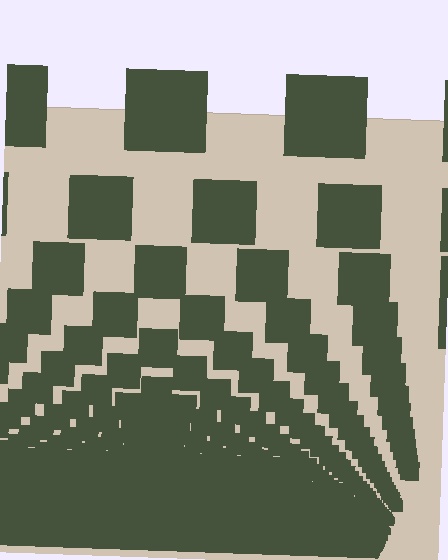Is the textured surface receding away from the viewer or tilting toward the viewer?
The surface appears to tilt toward the viewer. Texture elements get larger and sparser toward the top.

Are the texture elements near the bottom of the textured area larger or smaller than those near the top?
Smaller. The gradient is inverted — elements near the bottom are smaller and denser.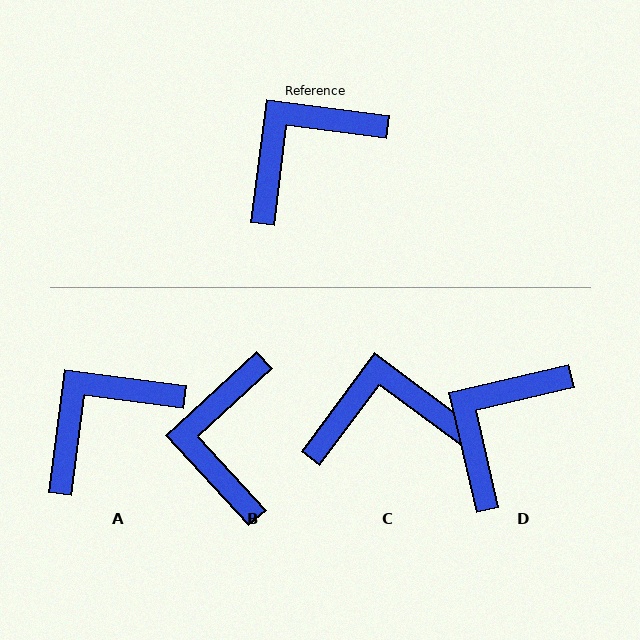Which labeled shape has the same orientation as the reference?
A.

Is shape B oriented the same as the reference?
No, it is off by about 50 degrees.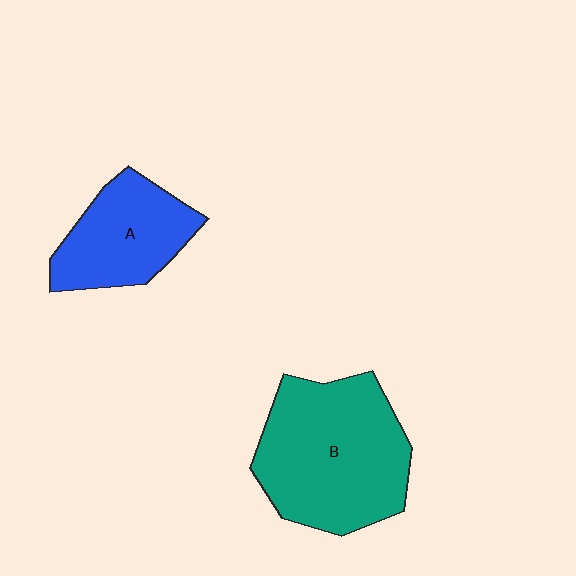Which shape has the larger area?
Shape B (teal).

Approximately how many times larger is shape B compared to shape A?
Approximately 1.7 times.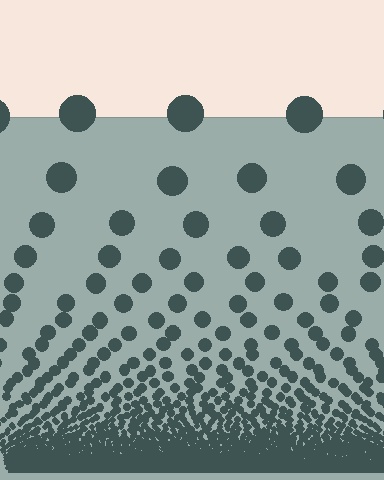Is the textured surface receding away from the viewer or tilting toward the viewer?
The surface appears to tilt toward the viewer. Texture elements get larger and sparser toward the top.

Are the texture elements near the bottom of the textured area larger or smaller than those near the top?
Smaller. The gradient is inverted — elements near the bottom are smaller and denser.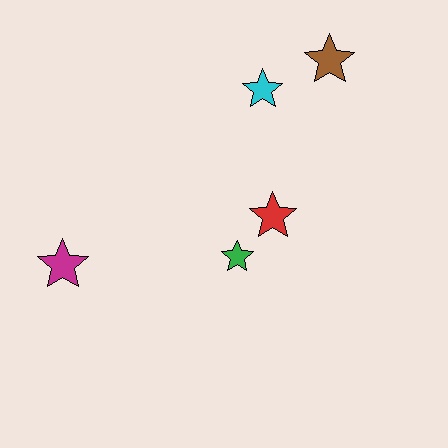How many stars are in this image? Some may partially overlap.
There are 5 stars.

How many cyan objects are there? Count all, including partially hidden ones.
There is 1 cyan object.